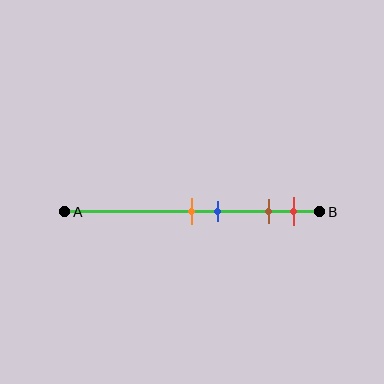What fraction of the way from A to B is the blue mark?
The blue mark is approximately 60% (0.6) of the way from A to B.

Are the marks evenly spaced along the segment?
No, the marks are not evenly spaced.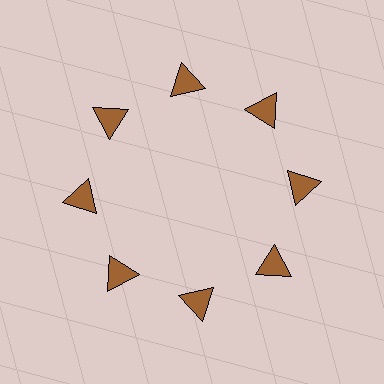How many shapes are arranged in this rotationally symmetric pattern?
There are 8 shapes, arranged in 8 groups of 1.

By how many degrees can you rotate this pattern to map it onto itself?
The pattern maps onto itself every 45 degrees of rotation.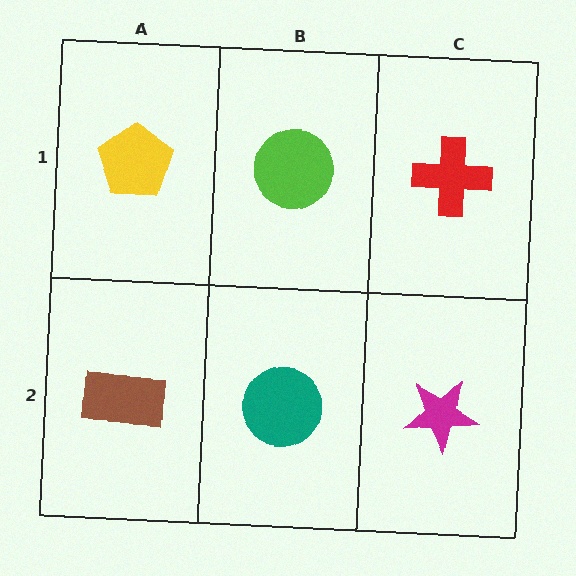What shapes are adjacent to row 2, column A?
A yellow pentagon (row 1, column A), a teal circle (row 2, column B).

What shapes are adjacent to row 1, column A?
A brown rectangle (row 2, column A), a lime circle (row 1, column B).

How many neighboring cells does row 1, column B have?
3.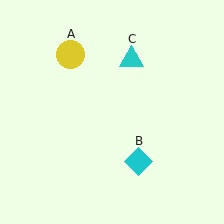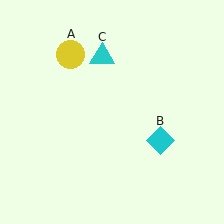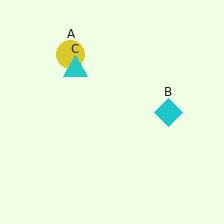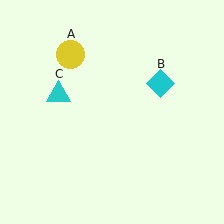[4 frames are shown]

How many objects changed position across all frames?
2 objects changed position: cyan diamond (object B), cyan triangle (object C).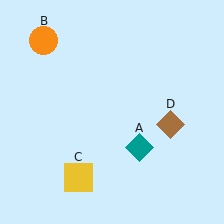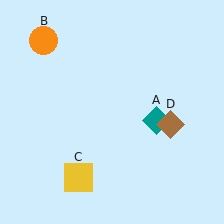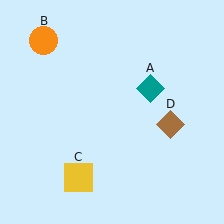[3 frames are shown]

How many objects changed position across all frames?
1 object changed position: teal diamond (object A).